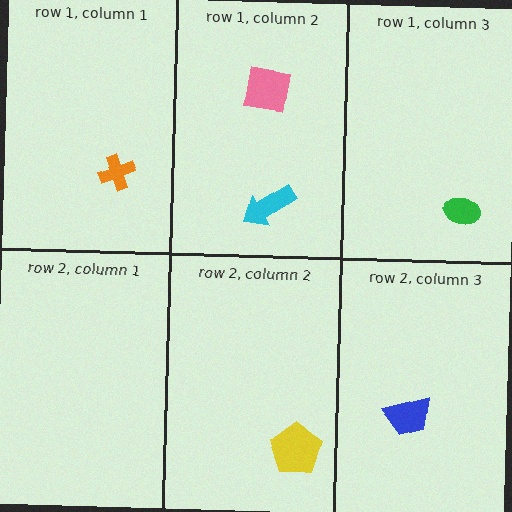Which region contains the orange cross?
The row 1, column 1 region.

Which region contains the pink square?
The row 1, column 2 region.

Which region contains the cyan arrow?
The row 1, column 2 region.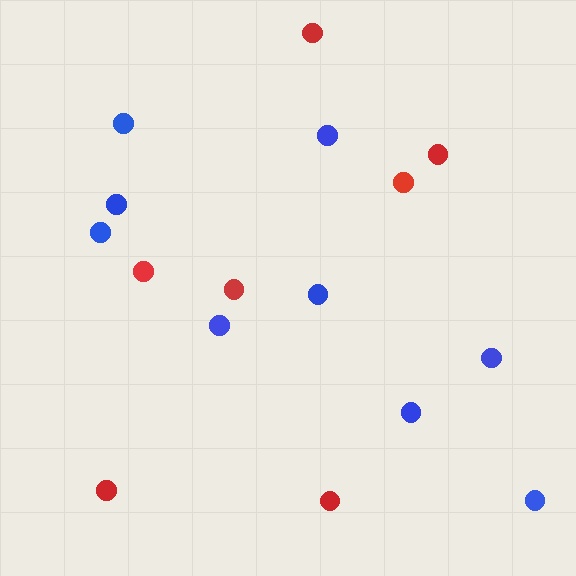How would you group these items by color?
There are 2 groups: one group of red circles (7) and one group of blue circles (9).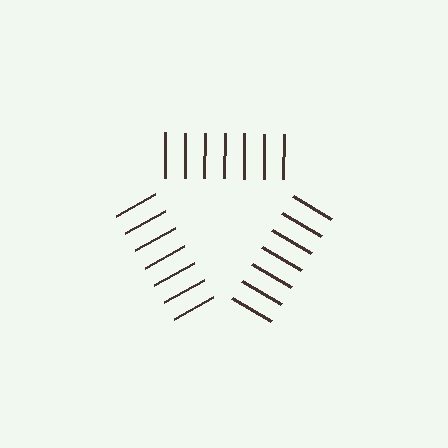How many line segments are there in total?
21 — 7 along each of the 3 edges.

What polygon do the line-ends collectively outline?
An illusory triangle — the line segments terminate on its edges but no continuous stroke is drawn.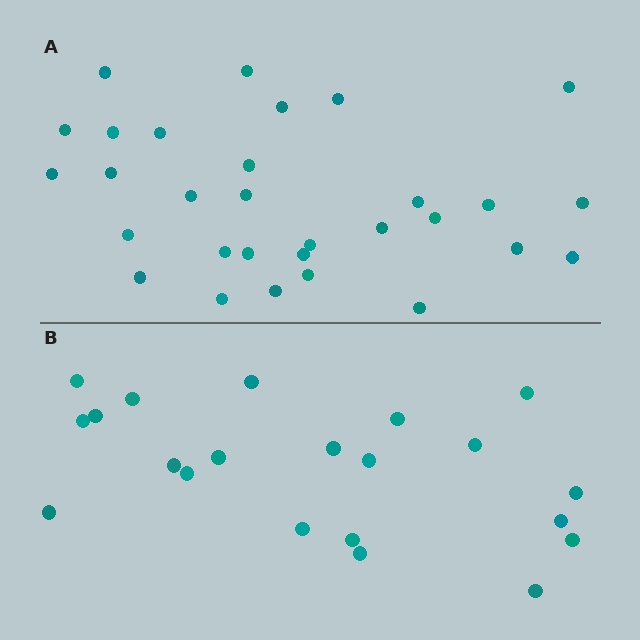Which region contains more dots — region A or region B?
Region A (the top region) has more dots.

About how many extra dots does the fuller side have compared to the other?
Region A has roughly 8 or so more dots than region B.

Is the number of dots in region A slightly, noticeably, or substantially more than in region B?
Region A has noticeably more, but not dramatically so. The ratio is roughly 1.4 to 1.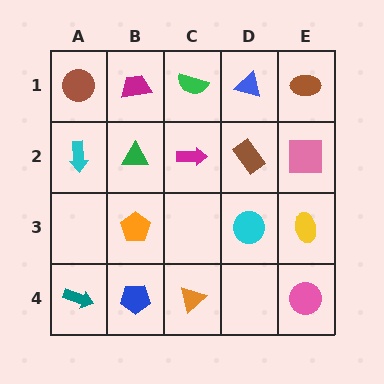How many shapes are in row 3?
3 shapes.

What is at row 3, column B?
An orange pentagon.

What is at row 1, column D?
A blue triangle.